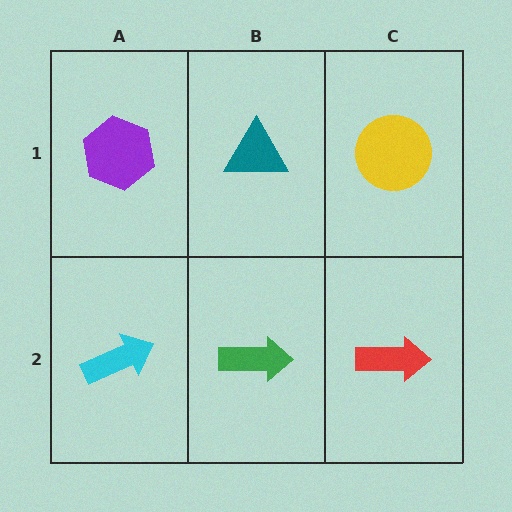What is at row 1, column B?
A teal triangle.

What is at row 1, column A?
A purple hexagon.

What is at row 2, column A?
A cyan arrow.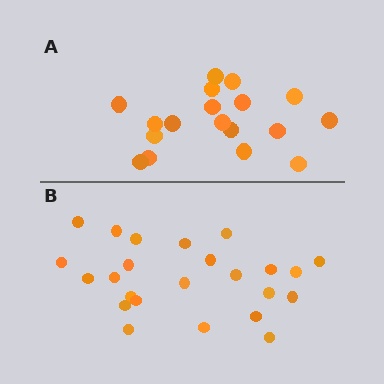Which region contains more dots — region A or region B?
Region B (the bottom region) has more dots.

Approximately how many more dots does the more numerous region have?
Region B has about 6 more dots than region A.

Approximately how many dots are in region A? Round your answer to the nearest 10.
About 20 dots. (The exact count is 18, which rounds to 20.)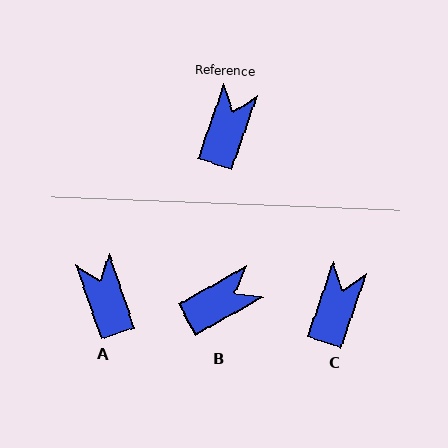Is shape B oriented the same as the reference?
No, it is off by about 42 degrees.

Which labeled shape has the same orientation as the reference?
C.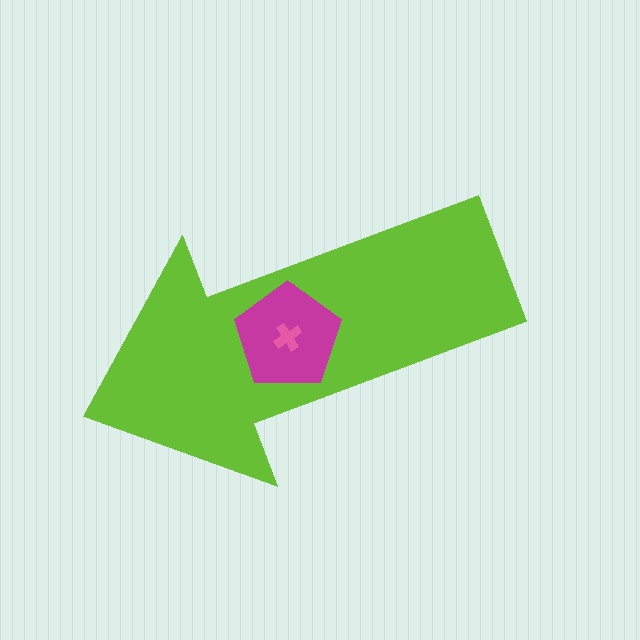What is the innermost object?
The pink cross.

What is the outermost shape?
The lime arrow.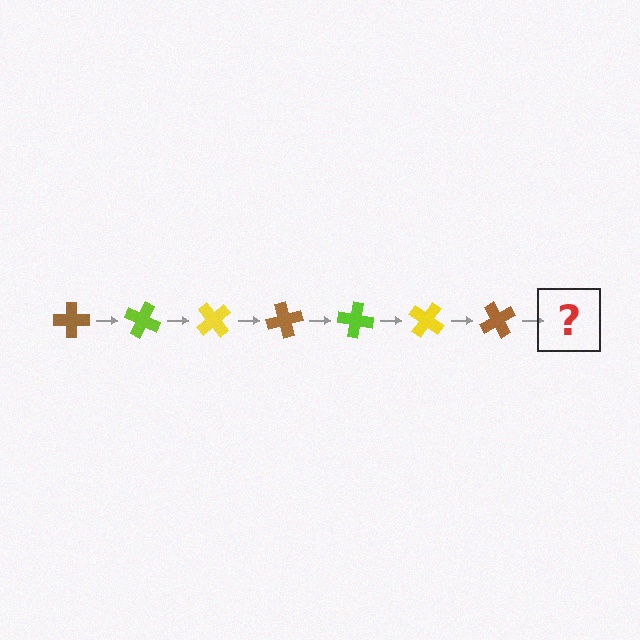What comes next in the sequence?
The next element should be a lime cross, rotated 175 degrees from the start.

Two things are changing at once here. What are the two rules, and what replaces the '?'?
The two rules are that it rotates 25 degrees each step and the color cycles through brown, lime, and yellow. The '?' should be a lime cross, rotated 175 degrees from the start.